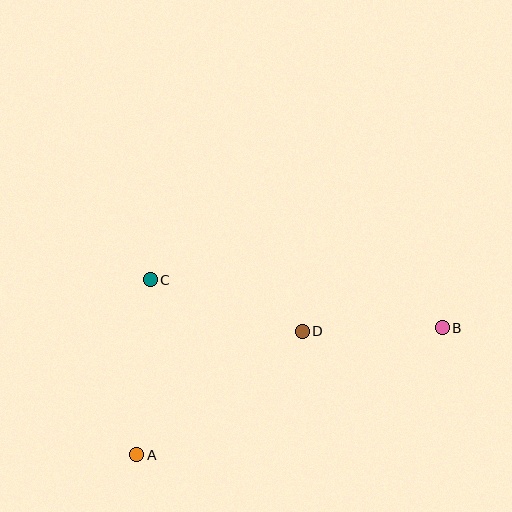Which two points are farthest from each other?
Points A and B are farthest from each other.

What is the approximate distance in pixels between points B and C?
The distance between B and C is approximately 296 pixels.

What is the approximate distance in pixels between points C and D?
The distance between C and D is approximately 161 pixels.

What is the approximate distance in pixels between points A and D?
The distance between A and D is approximately 207 pixels.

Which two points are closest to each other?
Points B and D are closest to each other.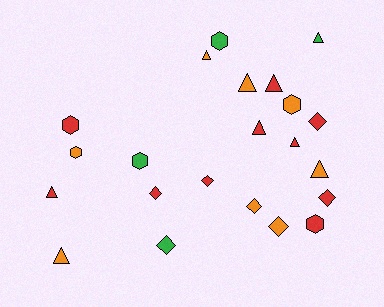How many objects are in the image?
There are 22 objects.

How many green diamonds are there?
There is 1 green diamond.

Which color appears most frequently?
Red, with 10 objects.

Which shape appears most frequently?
Triangle, with 9 objects.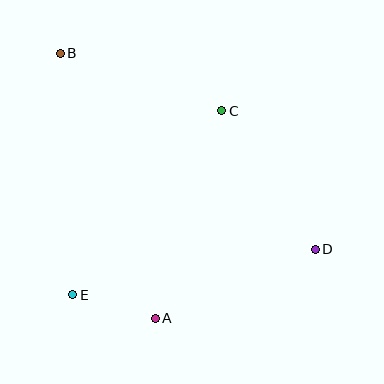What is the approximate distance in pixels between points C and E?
The distance between C and E is approximately 236 pixels.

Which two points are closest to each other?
Points A and E are closest to each other.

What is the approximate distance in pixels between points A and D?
The distance between A and D is approximately 175 pixels.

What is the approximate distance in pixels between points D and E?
The distance between D and E is approximately 247 pixels.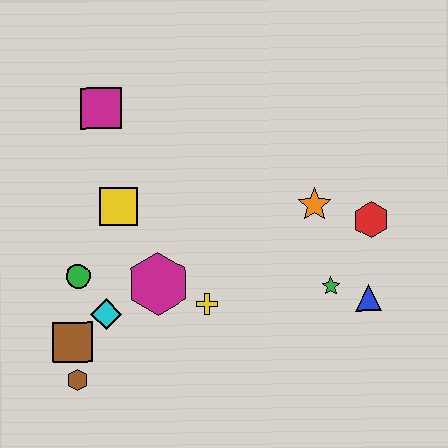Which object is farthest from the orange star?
The brown hexagon is farthest from the orange star.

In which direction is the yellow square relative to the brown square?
The yellow square is above the brown square.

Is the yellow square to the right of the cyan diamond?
Yes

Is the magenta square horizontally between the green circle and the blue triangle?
Yes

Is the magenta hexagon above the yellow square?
No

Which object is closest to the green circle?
The cyan diamond is closest to the green circle.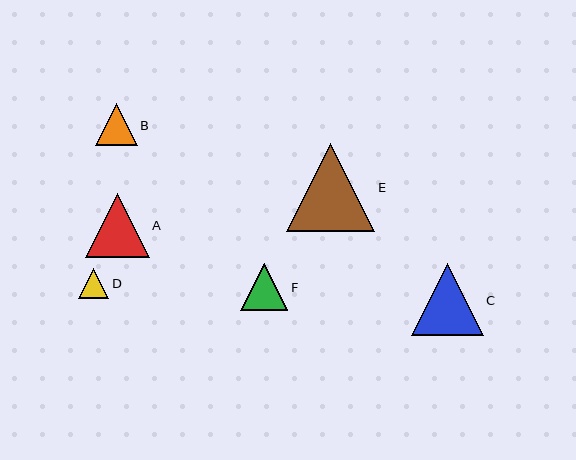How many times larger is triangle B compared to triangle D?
Triangle B is approximately 1.4 times the size of triangle D.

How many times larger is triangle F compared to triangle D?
Triangle F is approximately 1.6 times the size of triangle D.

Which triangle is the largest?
Triangle E is the largest with a size of approximately 88 pixels.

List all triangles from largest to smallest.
From largest to smallest: E, C, A, F, B, D.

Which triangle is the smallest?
Triangle D is the smallest with a size of approximately 30 pixels.